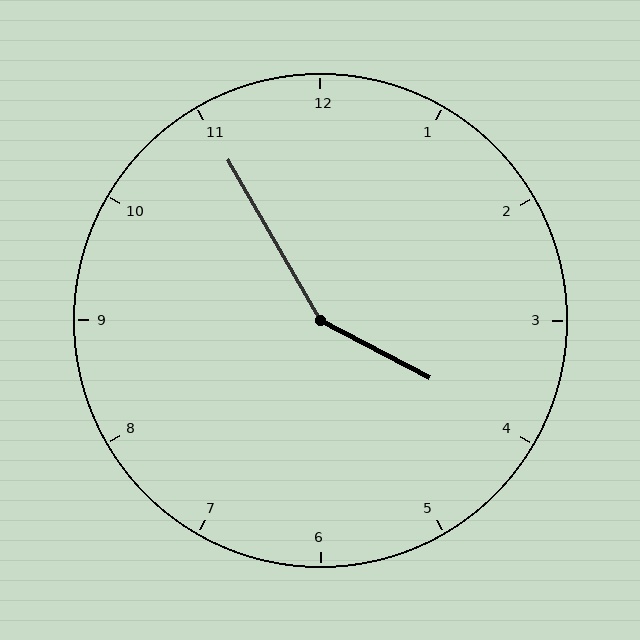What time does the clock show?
3:55.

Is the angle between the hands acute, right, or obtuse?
It is obtuse.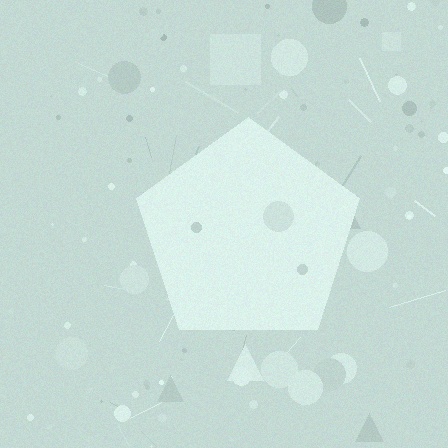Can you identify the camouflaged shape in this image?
The camouflaged shape is a pentagon.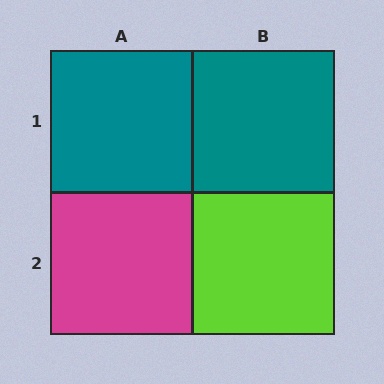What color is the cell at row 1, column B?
Teal.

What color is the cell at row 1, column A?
Teal.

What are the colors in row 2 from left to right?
Magenta, lime.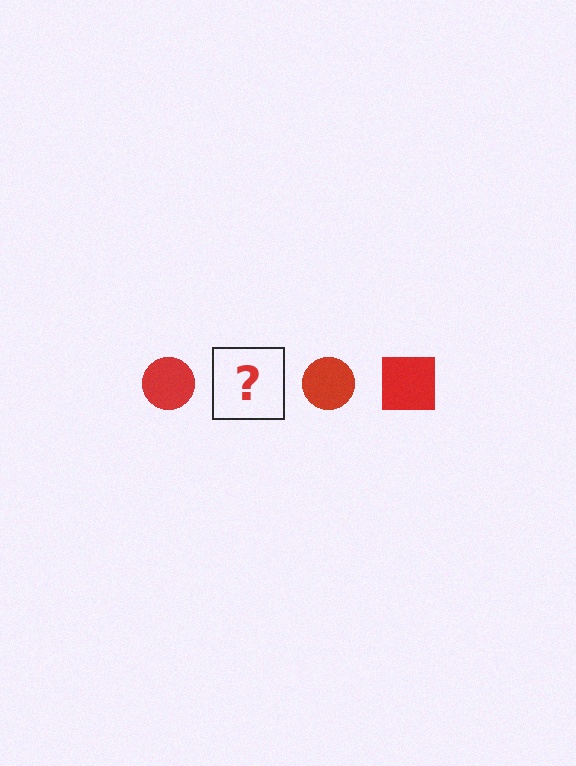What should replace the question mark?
The question mark should be replaced with a red square.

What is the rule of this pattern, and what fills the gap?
The rule is that the pattern cycles through circle, square shapes in red. The gap should be filled with a red square.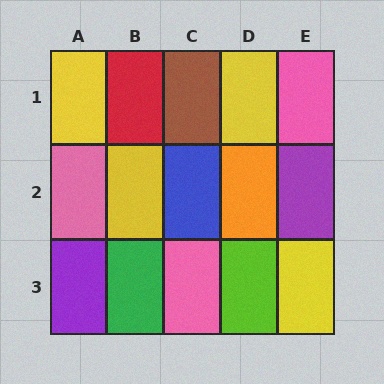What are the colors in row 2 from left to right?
Pink, yellow, blue, orange, purple.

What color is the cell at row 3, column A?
Purple.